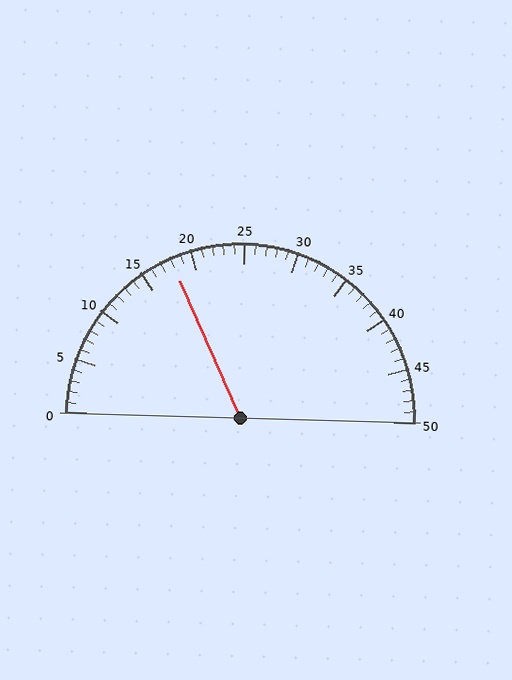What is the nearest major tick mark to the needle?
The nearest major tick mark is 20.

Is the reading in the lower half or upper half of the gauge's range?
The reading is in the lower half of the range (0 to 50).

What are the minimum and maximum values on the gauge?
The gauge ranges from 0 to 50.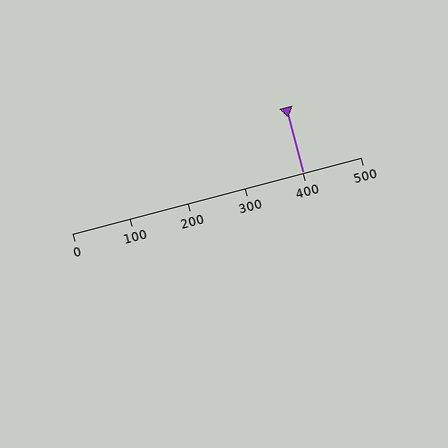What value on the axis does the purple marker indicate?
The marker indicates approximately 400.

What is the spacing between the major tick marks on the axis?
The major ticks are spaced 100 apart.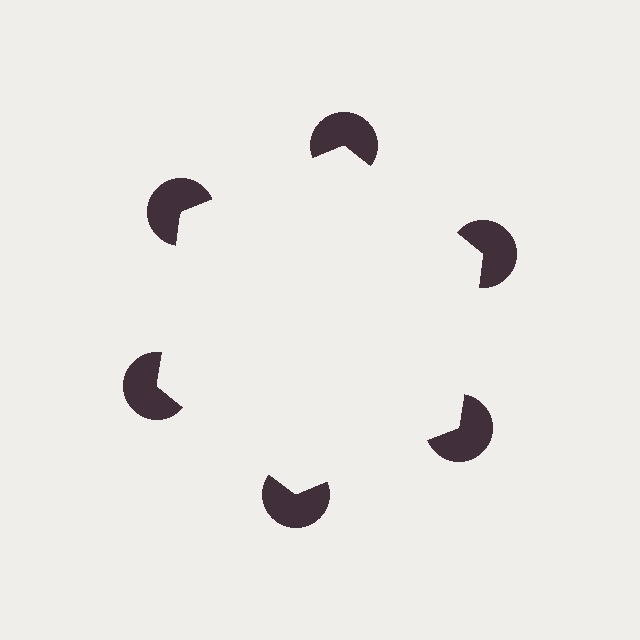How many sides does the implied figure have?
6 sides.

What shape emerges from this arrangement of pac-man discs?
An illusory hexagon — its edges are inferred from the aligned wedge cuts in the pac-man discs, not physically drawn.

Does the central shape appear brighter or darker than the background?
It typically appears slightly brighter than the background, even though no actual brightness change is drawn.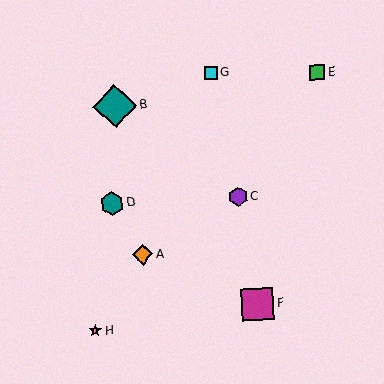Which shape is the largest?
The teal diamond (labeled B) is the largest.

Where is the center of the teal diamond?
The center of the teal diamond is at (115, 106).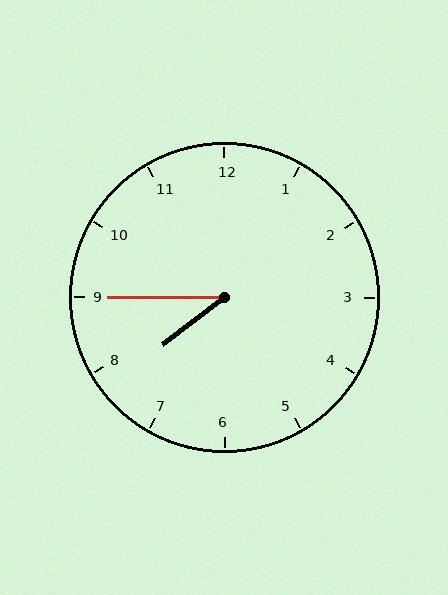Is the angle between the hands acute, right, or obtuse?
It is acute.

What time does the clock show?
7:45.